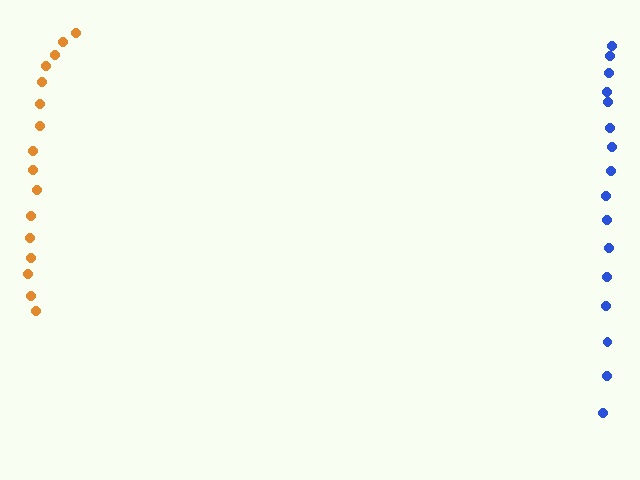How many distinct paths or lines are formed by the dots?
There are 2 distinct paths.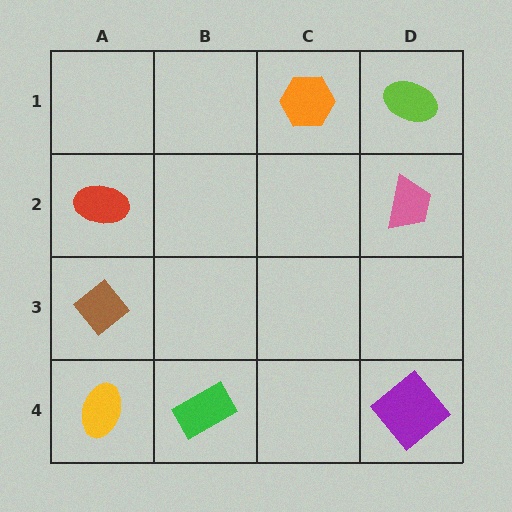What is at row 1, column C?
An orange hexagon.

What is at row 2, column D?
A pink trapezoid.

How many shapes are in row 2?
2 shapes.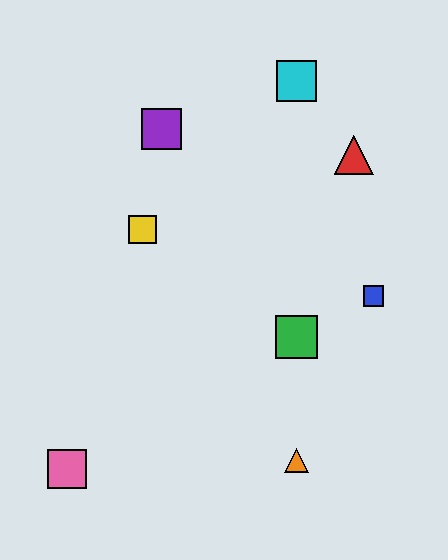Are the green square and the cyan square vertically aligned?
Yes, both are at x≈297.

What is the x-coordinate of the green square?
The green square is at x≈297.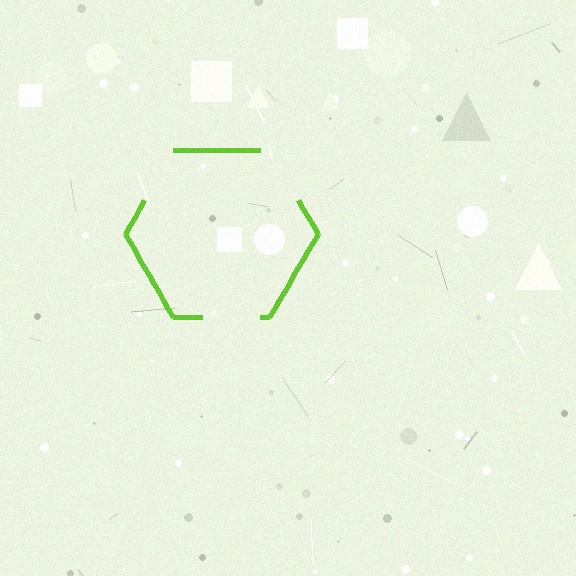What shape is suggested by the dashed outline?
The dashed outline suggests a hexagon.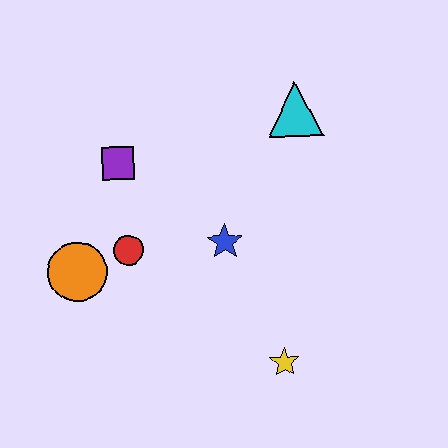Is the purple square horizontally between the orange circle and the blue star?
Yes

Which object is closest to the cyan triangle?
The blue star is closest to the cyan triangle.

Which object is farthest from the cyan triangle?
The orange circle is farthest from the cyan triangle.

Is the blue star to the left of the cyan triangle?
Yes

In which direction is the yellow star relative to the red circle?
The yellow star is to the right of the red circle.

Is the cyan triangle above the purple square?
Yes